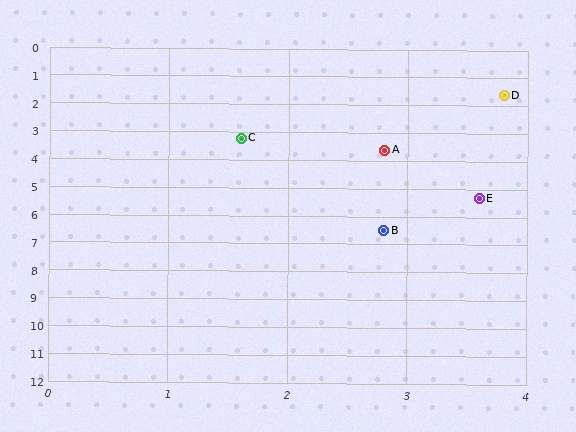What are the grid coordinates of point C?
Point C is at approximately (1.6, 3.2).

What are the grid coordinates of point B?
Point B is at approximately (2.8, 6.5).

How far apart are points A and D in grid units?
Points A and D are about 2.2 grid units apart.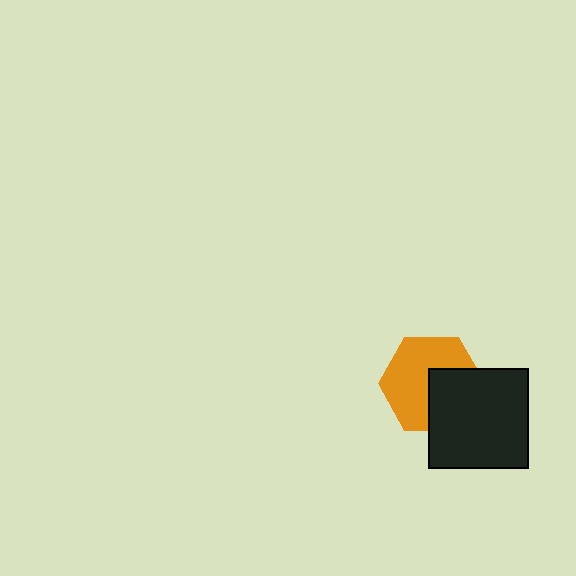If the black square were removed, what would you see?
You would see the complete orange hexagon.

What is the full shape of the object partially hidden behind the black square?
The partially hidden object is an orange hexagon.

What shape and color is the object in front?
The object in front is a black square.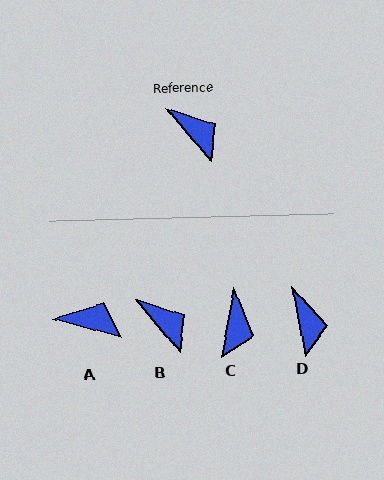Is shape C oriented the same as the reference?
No, it is off by about 50 degrees.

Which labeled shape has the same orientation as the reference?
B.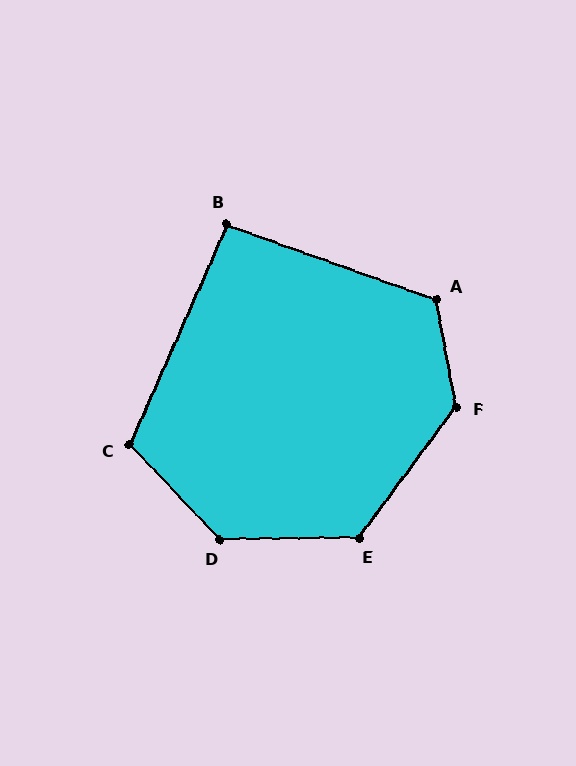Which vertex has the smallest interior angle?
B, at approximately 94 degrees.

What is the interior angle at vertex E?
Approximately 127 degrees (obtuse).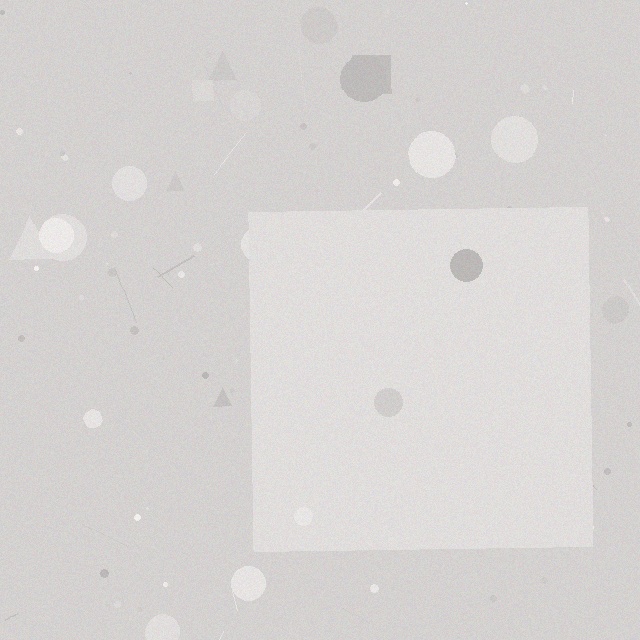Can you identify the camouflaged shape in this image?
The camouflaged shape is a square.